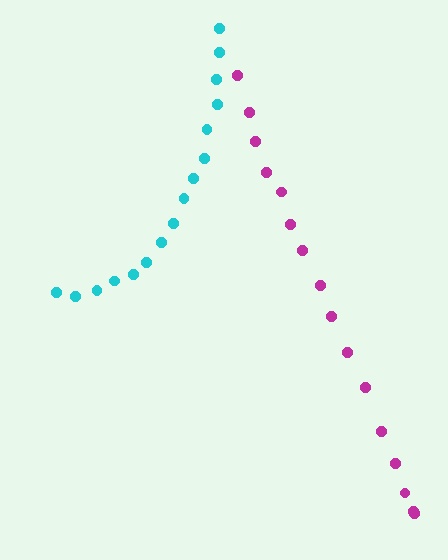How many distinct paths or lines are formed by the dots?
There are 2 distinct paths.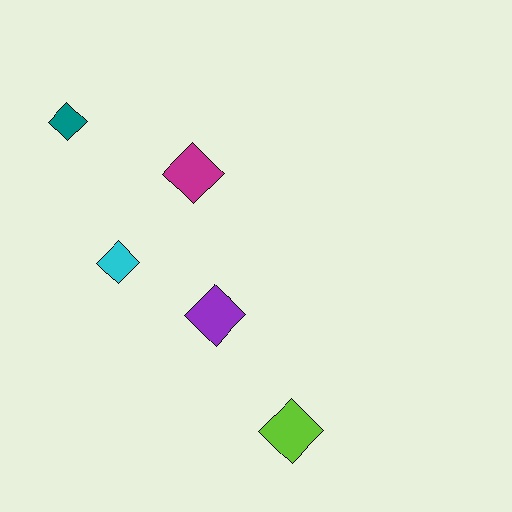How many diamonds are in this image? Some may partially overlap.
There are 5 diamonds.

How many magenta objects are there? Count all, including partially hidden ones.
There is 1 magenta object.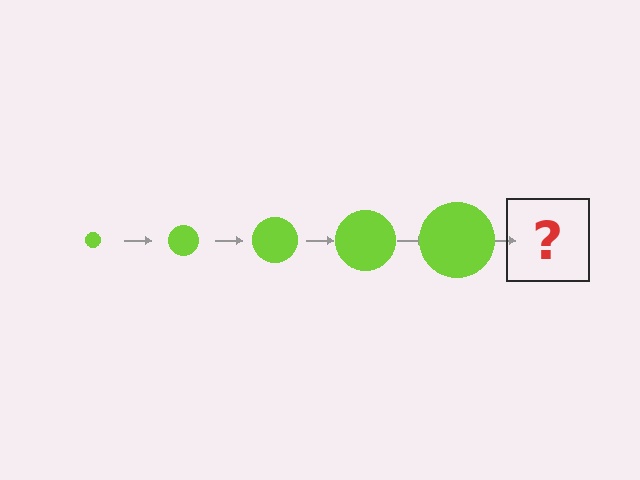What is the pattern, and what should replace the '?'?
The pattern is that the circle gets progressively larger each step. The '?' should be a lime circle, larger than the previous one.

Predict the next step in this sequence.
The next step is a lime circle, larger than the previous one.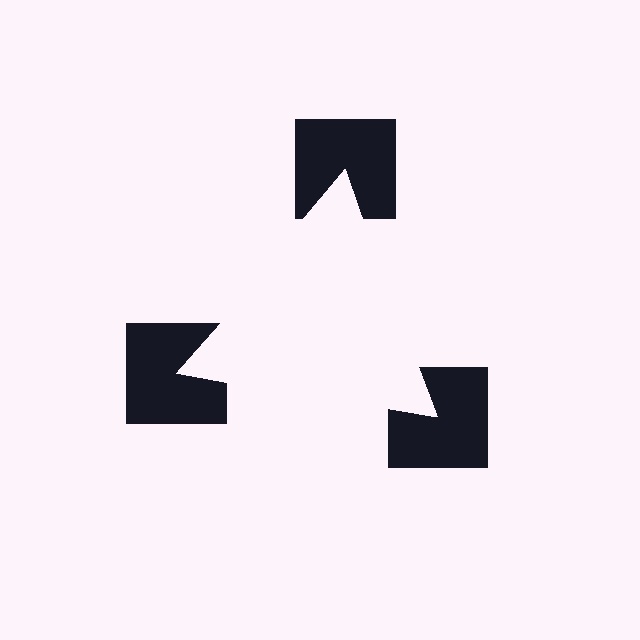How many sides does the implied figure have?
3 sides.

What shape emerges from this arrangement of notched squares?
An illusory triangle — its edges are inferred from the aligned wedge cuts in the notched squares, not physically drawn.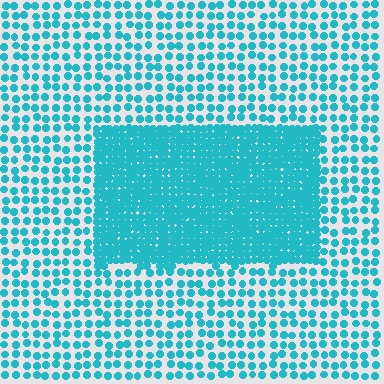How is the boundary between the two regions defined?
The boundary is defined by a change in element density (approximately 2.7x ratio). All elements are the same color, size, and shape.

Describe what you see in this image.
The image contains small cyan elements arranged at two different densities. A rectangle-shaped region is visible where the elements are more densely packed than the surrounding area.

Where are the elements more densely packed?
The elements are more densely packed inside the rectangle boundary.